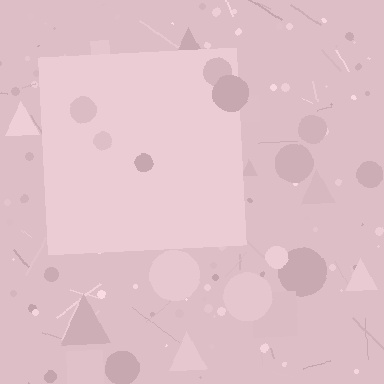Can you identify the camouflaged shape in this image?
The camouflaged shape is a square.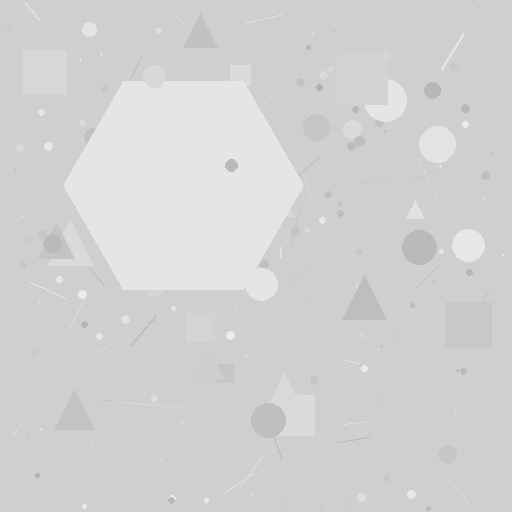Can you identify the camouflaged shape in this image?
The camouflaged shape is a hexagon.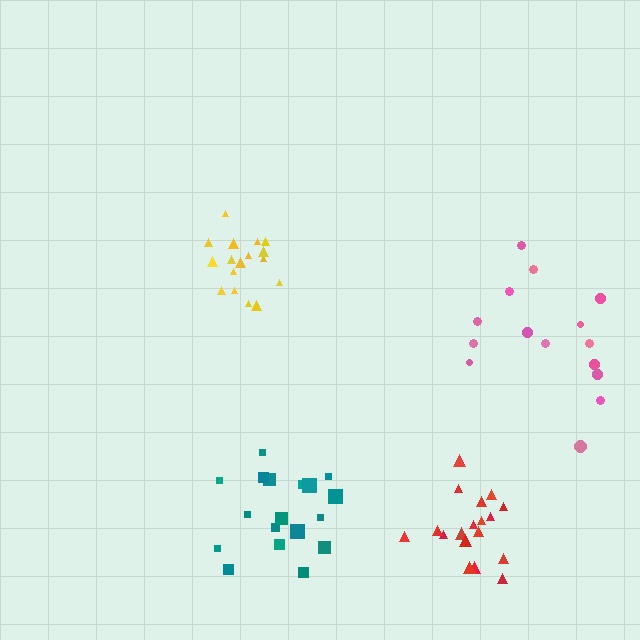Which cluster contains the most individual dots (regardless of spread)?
Red (19).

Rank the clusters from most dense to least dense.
red, yellow, teal, pink.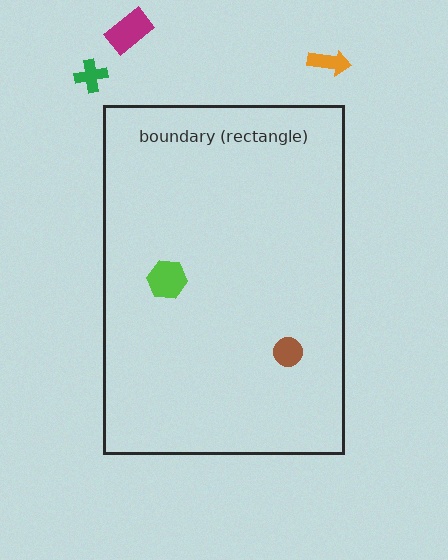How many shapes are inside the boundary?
2 inside, 3 outside.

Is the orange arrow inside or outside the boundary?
Outside.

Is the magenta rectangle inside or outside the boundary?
Outside.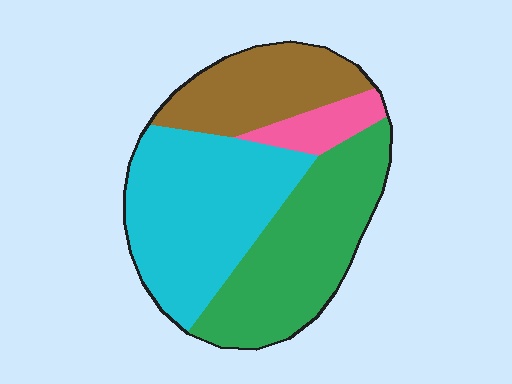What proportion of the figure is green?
Green covers about 35% of the figure.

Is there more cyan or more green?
Cyan.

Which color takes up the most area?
Cyan, at roughly 40%.